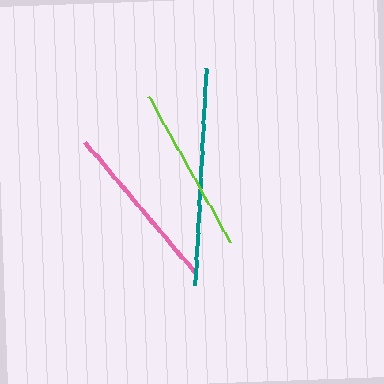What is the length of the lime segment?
The lime segment is approximately 167 pixels long.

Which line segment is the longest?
The teal line is the longest at approximately 217 pixels.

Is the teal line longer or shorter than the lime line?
The teal line is longer than the lime line.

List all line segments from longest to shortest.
From longest to shortest: teal, pink, lime.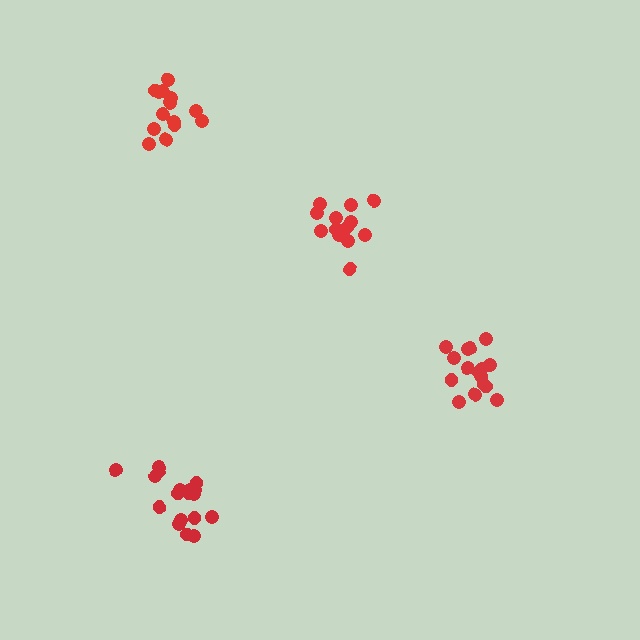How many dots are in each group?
Group 1: 16 dots, Group 2: 18 dots, Group 3: 14 dots, Group 4: 14 dots (62 total).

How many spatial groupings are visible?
There are 4 spatial groupings.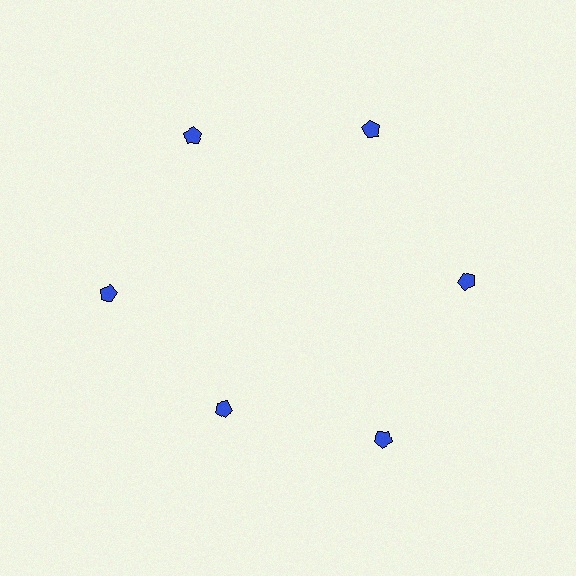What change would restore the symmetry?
The symmetry would be restored by moving it outward, back onto the ring so that all 6 pentagons sit at equal angles and equal distance from the center.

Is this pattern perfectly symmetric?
No. The 6 blue pentagons are arranged in a ring, but one element near the 7 o'clock position is pulled inward toward the center, breaking the 6-fold rotational symmetry.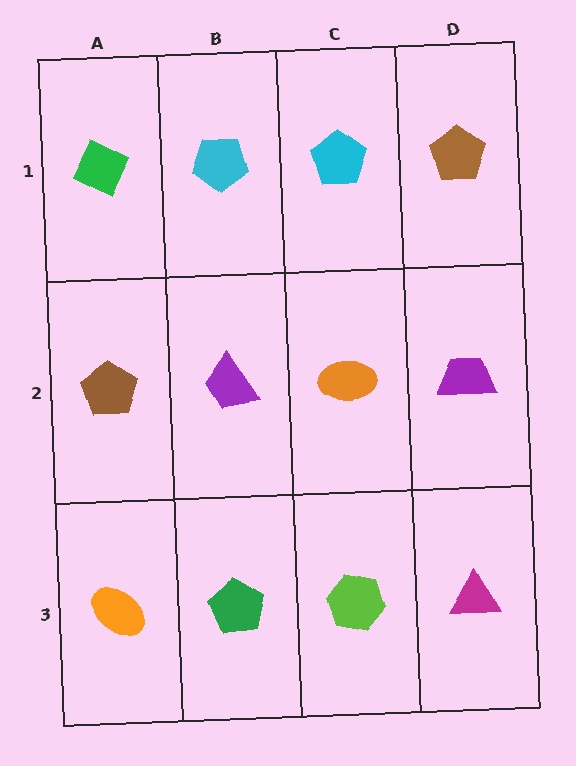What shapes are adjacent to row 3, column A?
A brown pentagon (row 2, column A), a green pentagon (row 3, column B).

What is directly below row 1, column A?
A brown pentagon.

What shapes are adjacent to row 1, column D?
A purple trapezoid (row 2, column D), a cyan pentagon (row 1, column C).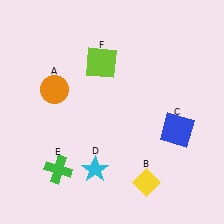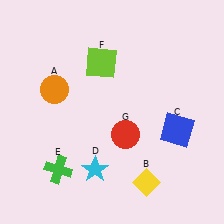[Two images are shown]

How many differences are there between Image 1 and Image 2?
There is 1 difference between the two images.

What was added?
A red circle (G) was added in Image 2.